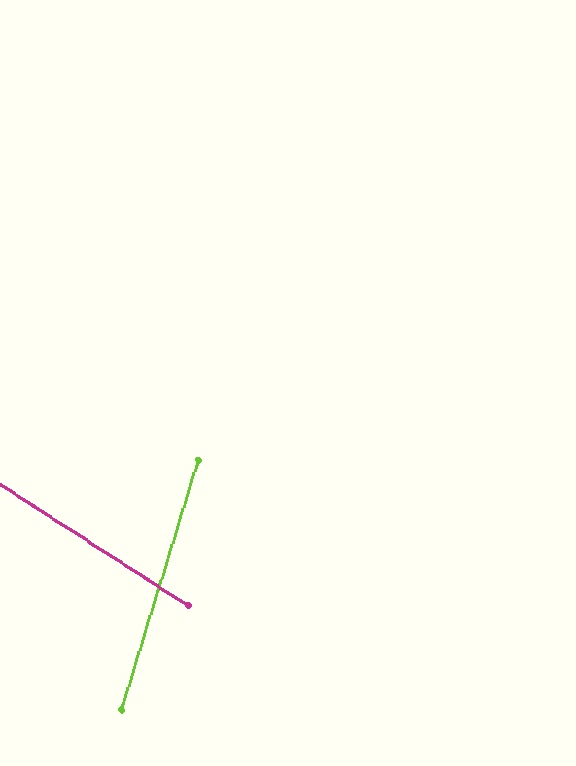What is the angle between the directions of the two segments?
Approximately 74 degrees.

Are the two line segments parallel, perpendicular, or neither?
Neither parallel nor perpendicular — they differ by about 74°.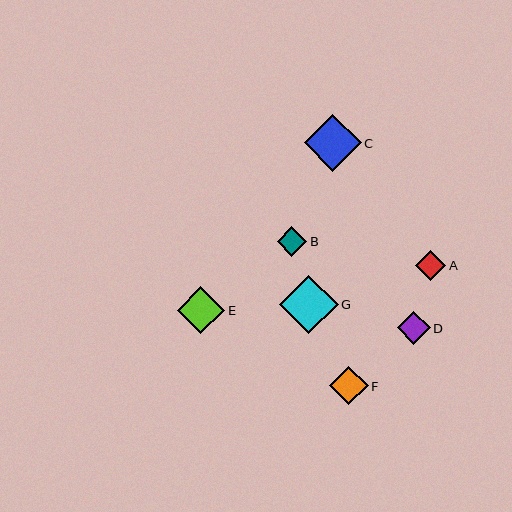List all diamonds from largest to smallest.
From largest to smallest: G, C, E, F, D, A, B.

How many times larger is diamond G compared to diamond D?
Diamond G is approximately 1.8 times the size of diamond D.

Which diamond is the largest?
Diamond G is the largest with a size of approximately 58 pixels.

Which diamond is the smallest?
Diamond B is the smallest with a size of approximately 30 pixels.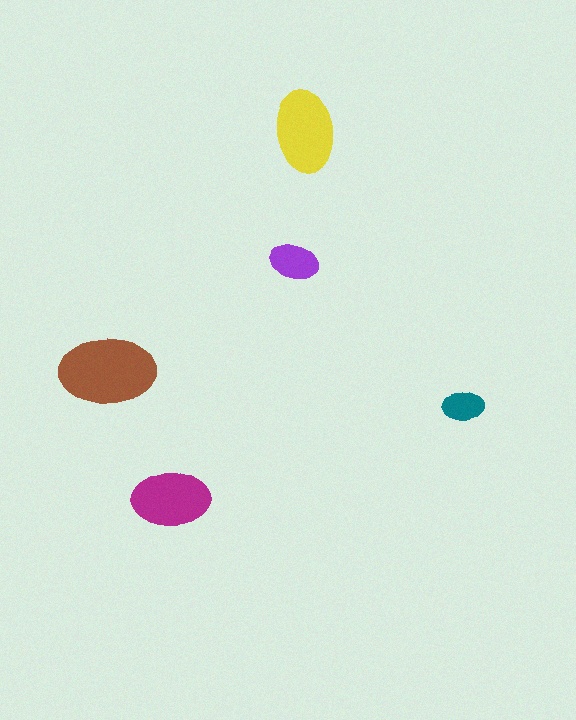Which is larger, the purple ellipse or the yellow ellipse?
The yellow one.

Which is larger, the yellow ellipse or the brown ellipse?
The brown one.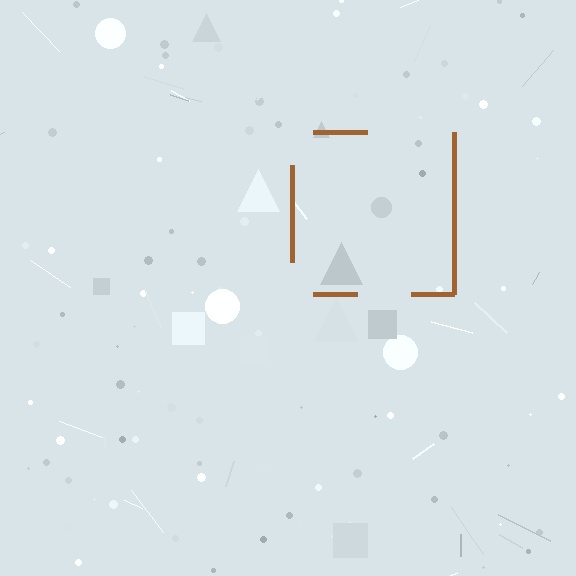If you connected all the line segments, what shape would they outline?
They would outline a square.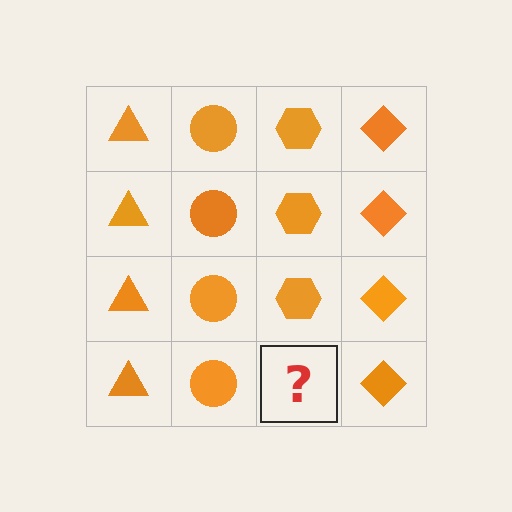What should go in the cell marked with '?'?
The missing cell should contain an orange hexagon.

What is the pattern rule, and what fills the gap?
The rule is that each column has a consistent shape. The gap should be filled with an orange hexagon.